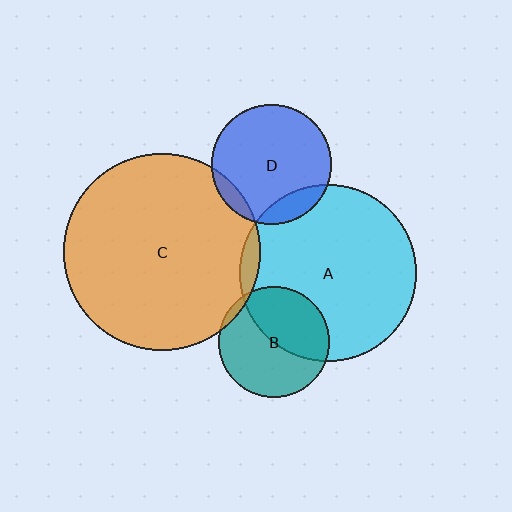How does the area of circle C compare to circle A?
Approximately 1.2 times.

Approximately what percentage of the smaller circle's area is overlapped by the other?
Approximately 5%.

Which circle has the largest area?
Circle C (orange).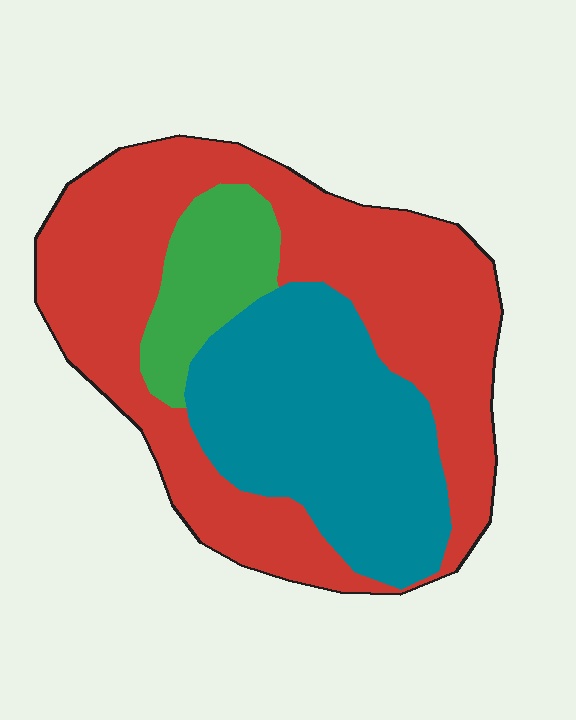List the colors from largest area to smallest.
From largest to smallest: red, teal, green.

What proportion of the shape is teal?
Teal covers 33% of the shape.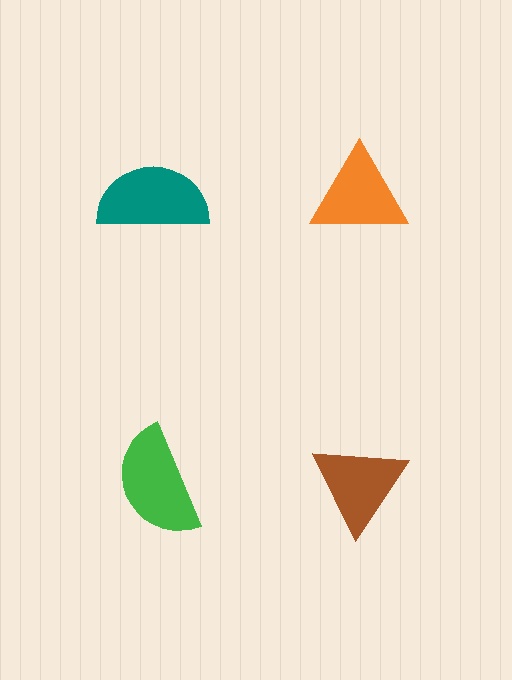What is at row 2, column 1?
A green semicircle.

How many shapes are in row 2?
2 shapes.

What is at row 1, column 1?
A teal semicircle.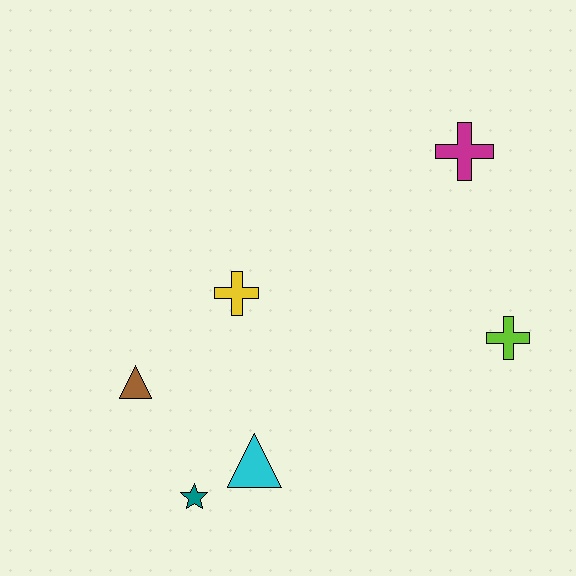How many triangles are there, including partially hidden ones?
There are 2 triangles.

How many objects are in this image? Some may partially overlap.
There are 6 objects.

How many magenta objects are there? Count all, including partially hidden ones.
There is 1 magenta object.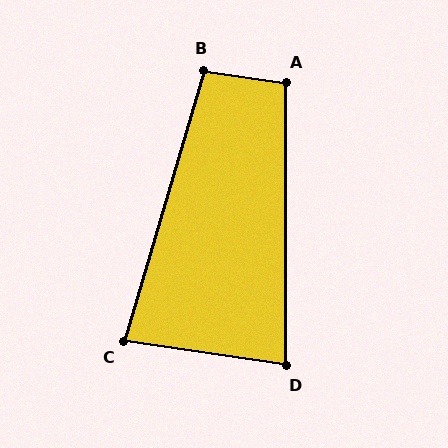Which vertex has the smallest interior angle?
D, at approximately 82 degrees.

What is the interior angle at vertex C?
Approximately 82 degrees (acute).